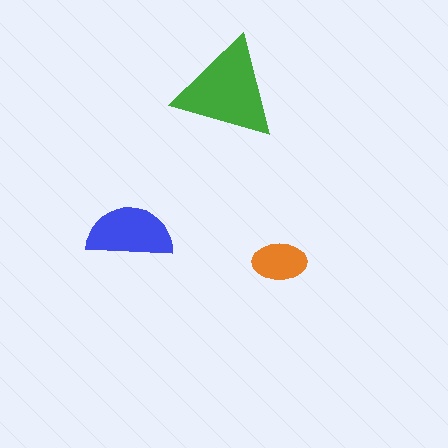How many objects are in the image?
There are 3 objects in the image.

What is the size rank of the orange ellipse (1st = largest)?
3rd.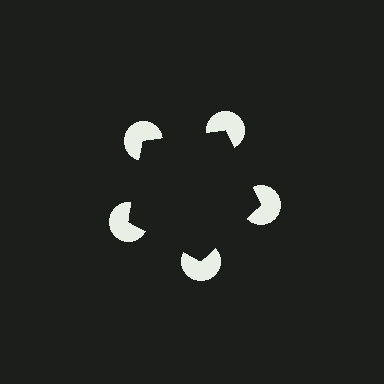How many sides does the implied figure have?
5 sides.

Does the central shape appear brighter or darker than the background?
It typically appears slightly darker than the background, even though no actual brightness change is drawn.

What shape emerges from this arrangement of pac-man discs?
An illusory pentagon — its edges are inferred from the aligned wedge cuts in the pac-man discs, not physically drawn.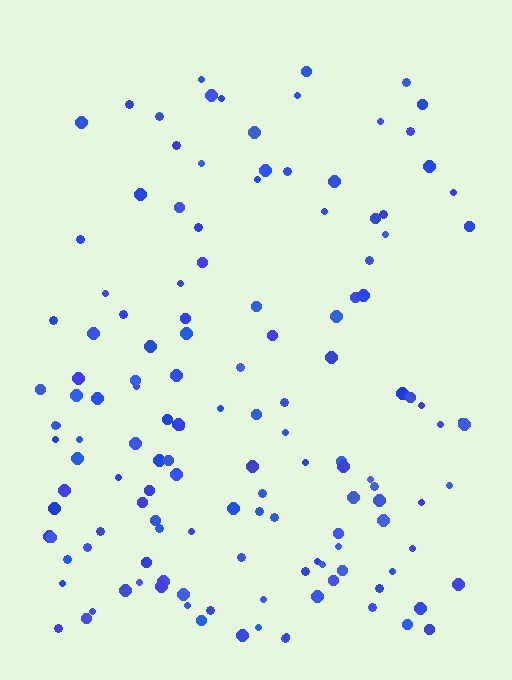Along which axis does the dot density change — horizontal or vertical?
Vertical.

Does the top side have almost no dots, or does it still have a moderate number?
Still a moderate number, just noticeably fewer than the bottom.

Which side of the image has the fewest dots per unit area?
The top.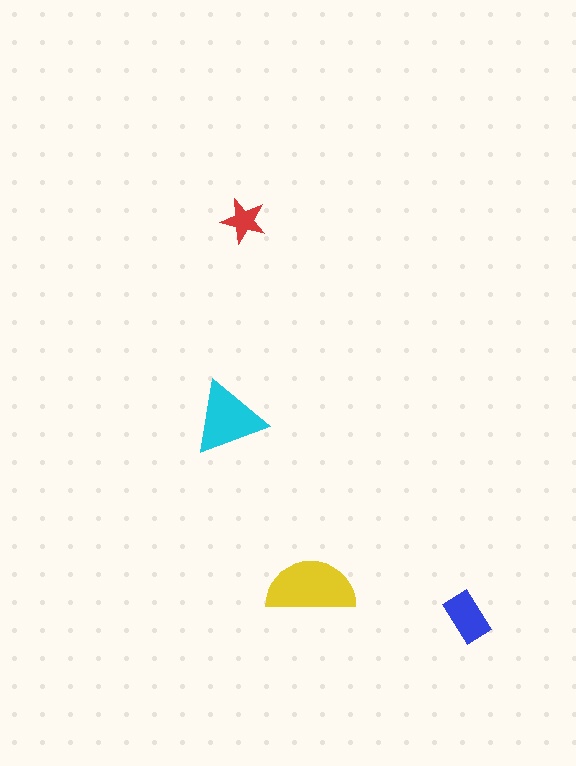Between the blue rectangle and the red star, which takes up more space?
The blue rectangle.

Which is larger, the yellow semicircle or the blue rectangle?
The yellow semicircle.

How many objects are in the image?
There are 4 objects in the image.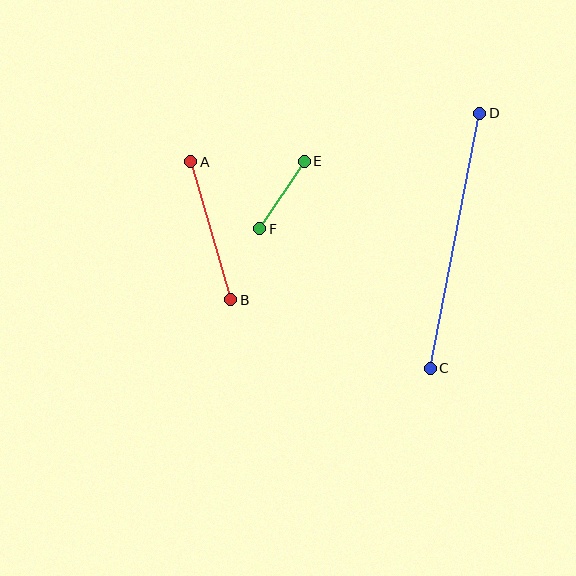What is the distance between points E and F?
The distance is approximately 81 pixels.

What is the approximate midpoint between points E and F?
The midpoint is at approximately (282, 195) pixels.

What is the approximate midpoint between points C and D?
The midpoint is at approximately (455, 241) pixels.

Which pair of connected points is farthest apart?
Points C and D are farthest apart.